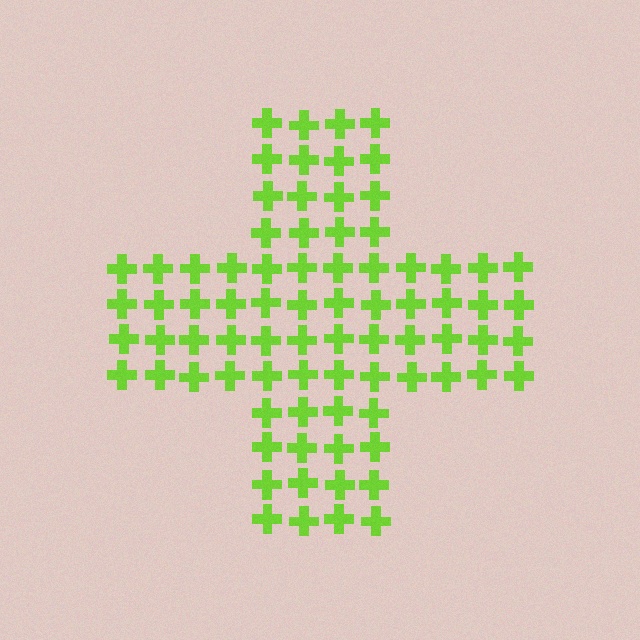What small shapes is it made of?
It is made of small crosses.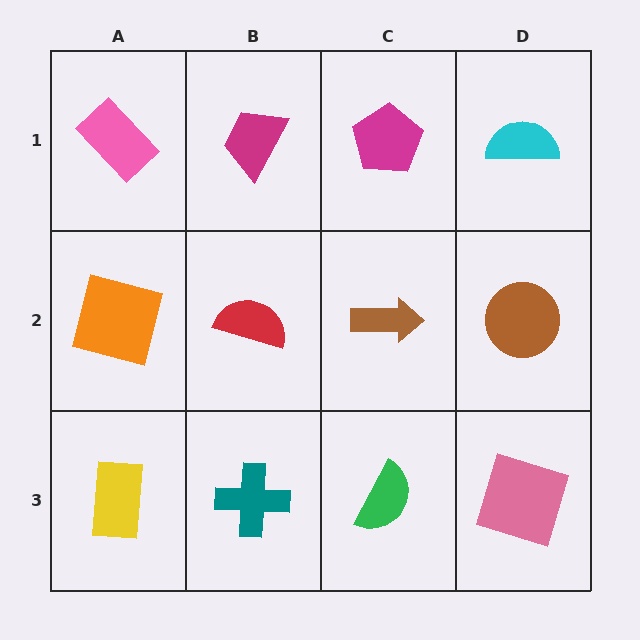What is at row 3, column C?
A green semicircle.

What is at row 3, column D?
A pink square.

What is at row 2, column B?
A red semicircle.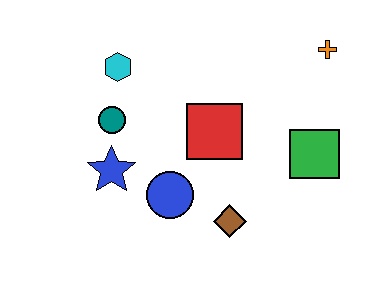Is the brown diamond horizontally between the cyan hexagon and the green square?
Yes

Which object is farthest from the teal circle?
The orange cross is farthest from the teal circle.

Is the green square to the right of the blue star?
Yes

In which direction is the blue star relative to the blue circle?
The blue star is to the left of the blue circle.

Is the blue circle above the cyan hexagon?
No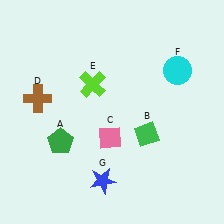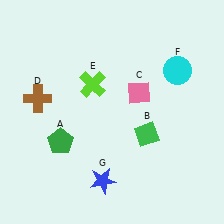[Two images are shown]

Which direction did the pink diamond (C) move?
The pink diamond (C) moved up.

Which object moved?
The pink diamond (C) moved up.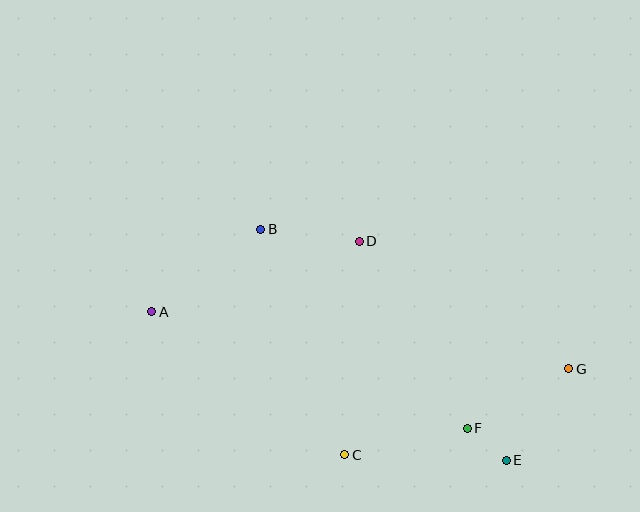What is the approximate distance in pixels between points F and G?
The distance between F and G is approximately 118 pixels.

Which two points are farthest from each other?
Points A and G are farthest from each other.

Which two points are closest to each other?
Points E and F are closest to each other.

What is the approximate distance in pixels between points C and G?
The distance between C and G is approximately 240 pixels.